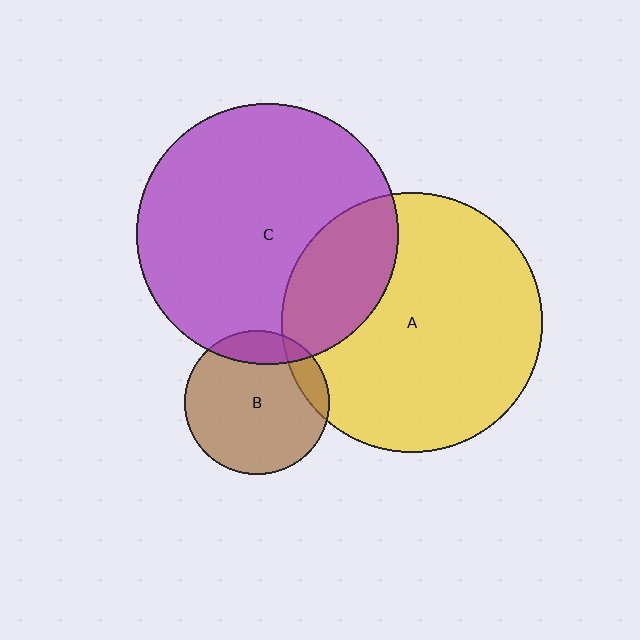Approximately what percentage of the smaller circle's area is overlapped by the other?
Approximately 10%.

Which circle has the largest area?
Circle C (purple).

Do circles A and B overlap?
Yes.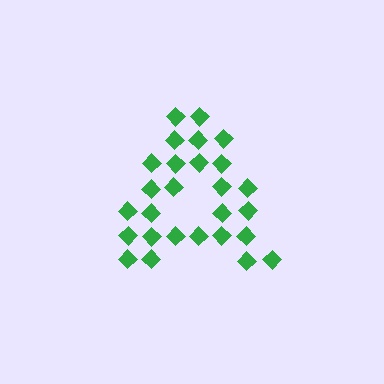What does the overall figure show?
The overall figure shows the letter A.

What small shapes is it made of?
It is made of small diamonds.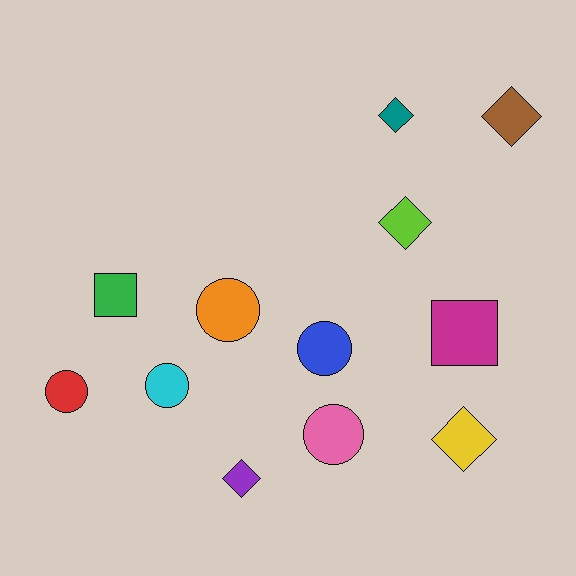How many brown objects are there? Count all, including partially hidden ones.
There is 1 brown object.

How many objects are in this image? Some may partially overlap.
There are 12 objects.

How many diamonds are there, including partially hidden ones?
There are 5 diamonds.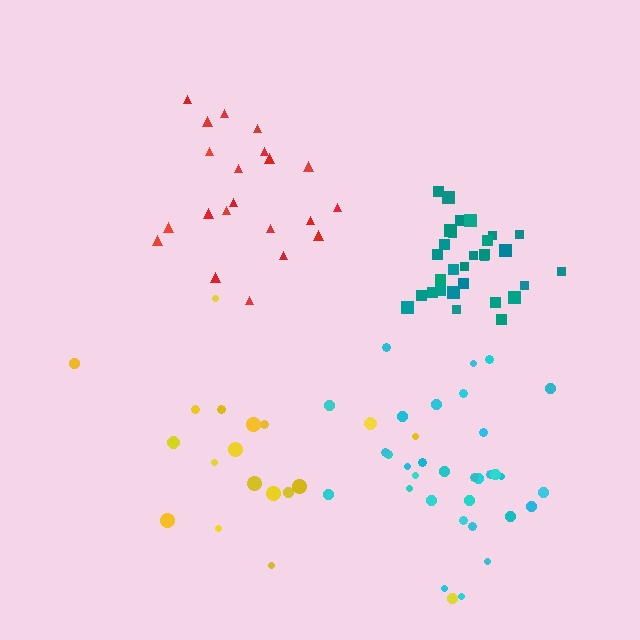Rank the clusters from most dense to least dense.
teal, cyan, red, yellow.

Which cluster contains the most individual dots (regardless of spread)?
Cyan (32).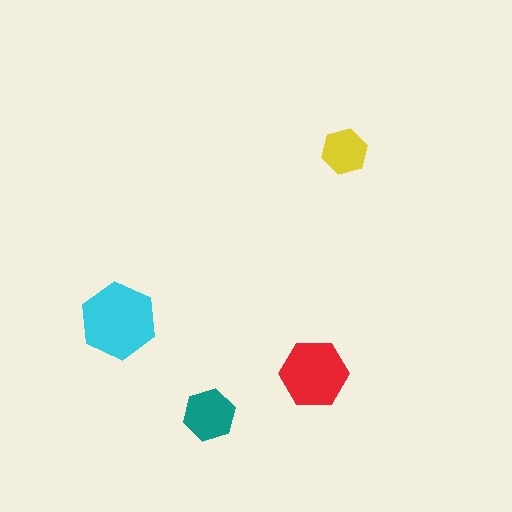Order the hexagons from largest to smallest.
the cyan one, the red one, the teal one, the yellow one.